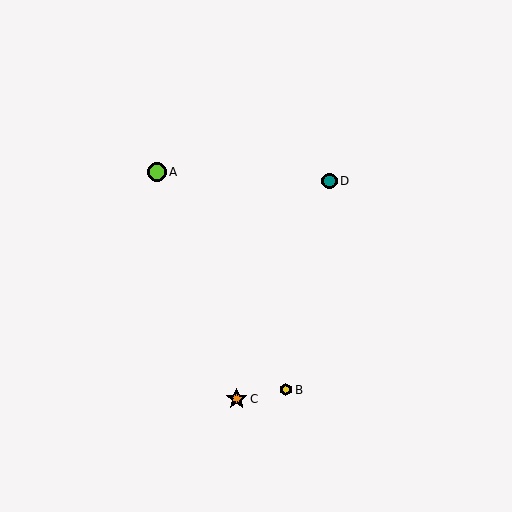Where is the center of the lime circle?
The center of the lime circle is at (157, 172).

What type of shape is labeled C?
Shape C is an orange star.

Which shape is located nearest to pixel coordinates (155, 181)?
The lime circle (labeled A) at (157, 172) is nearest to that location.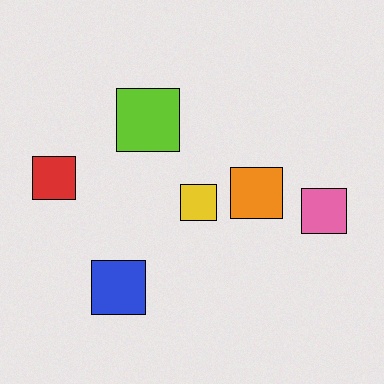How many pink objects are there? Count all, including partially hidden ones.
There is 1 pink object.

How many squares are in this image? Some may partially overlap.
There are 6 squares.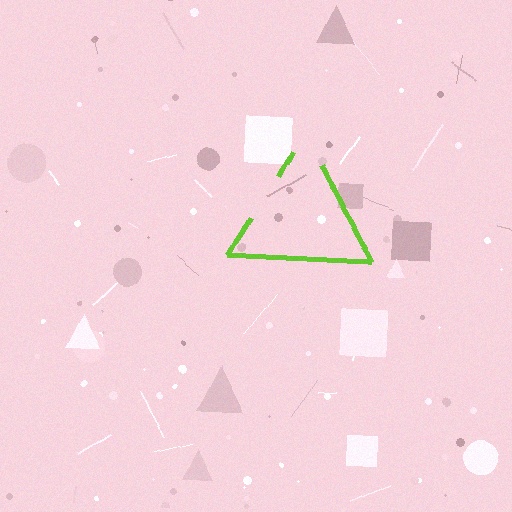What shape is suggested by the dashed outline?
The dashed outline suggests a triangle.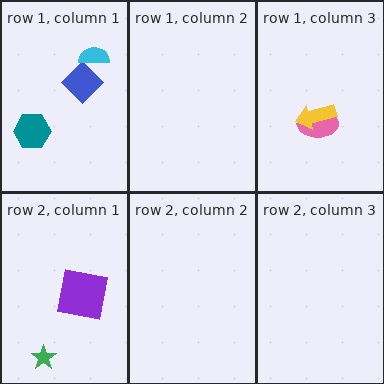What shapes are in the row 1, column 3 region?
The pink ellipse, the yellow arrow.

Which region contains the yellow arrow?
The row 1, column 3 region.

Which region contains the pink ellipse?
The row 1, column 3 region.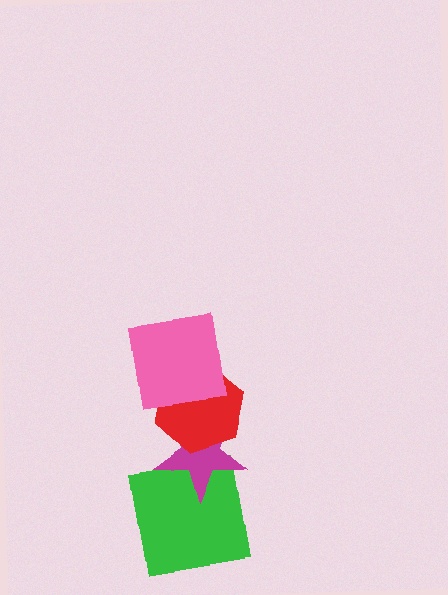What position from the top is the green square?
The green square is 4th from the top.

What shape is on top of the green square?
The magenta star is on top of the green square.